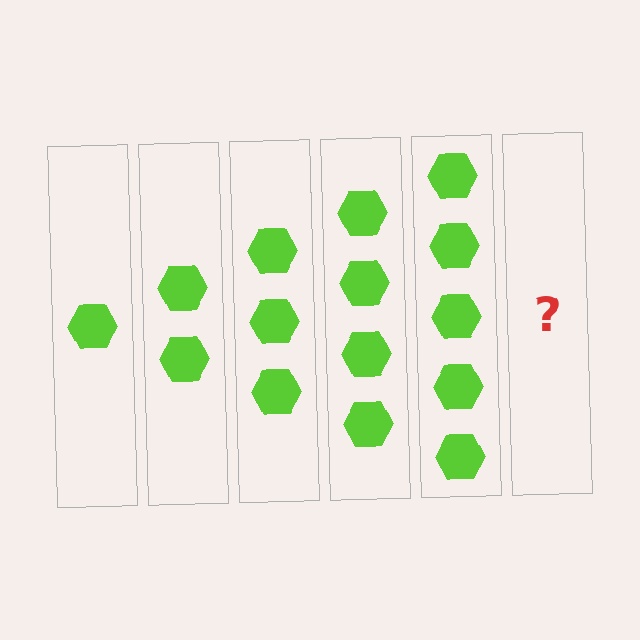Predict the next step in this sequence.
The next step is 6 hexagons.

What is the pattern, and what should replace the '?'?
The pattern is that each step adds one more hexagon. The '?' should be 6 hexagons.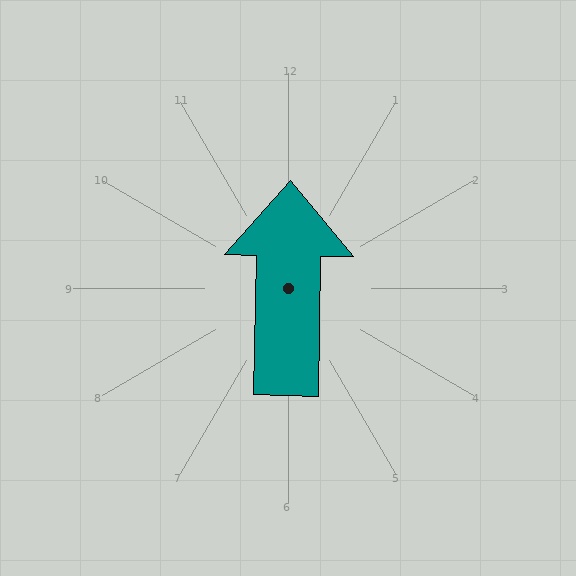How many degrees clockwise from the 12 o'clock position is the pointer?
Approximately 1 degrees.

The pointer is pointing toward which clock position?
Roughly 12 o'clock.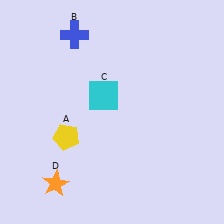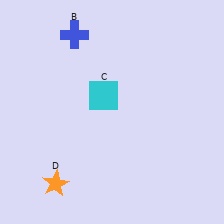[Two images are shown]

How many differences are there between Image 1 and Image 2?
There is 1 difference between the two images.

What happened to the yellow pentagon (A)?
The yellow pentagon (A) was removed in Image 2. It was in the bottom-left area of Image 1.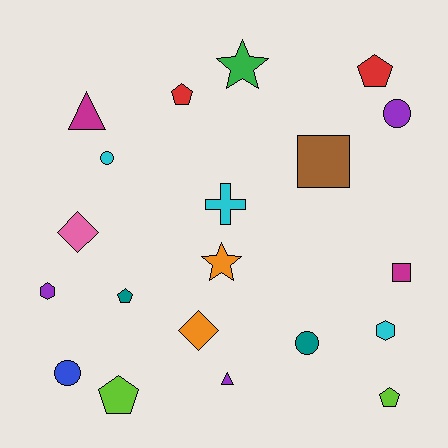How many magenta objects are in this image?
There are 2 magenta objects.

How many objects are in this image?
There are 20 objects.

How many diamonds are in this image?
There are 2 diamonds.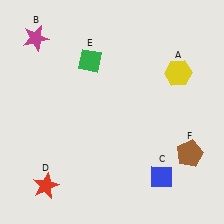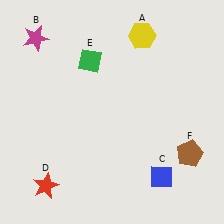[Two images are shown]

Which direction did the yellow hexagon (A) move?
The yellow hexagon (A) moved up.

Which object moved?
The yellow hexagon (A) moved up.